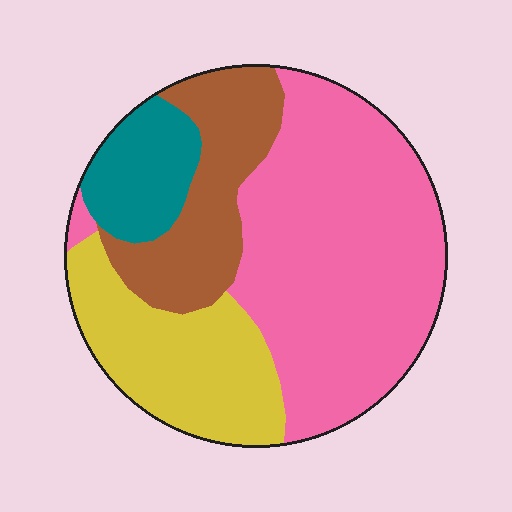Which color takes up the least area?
Teal, at roughly 10%.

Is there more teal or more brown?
Brown.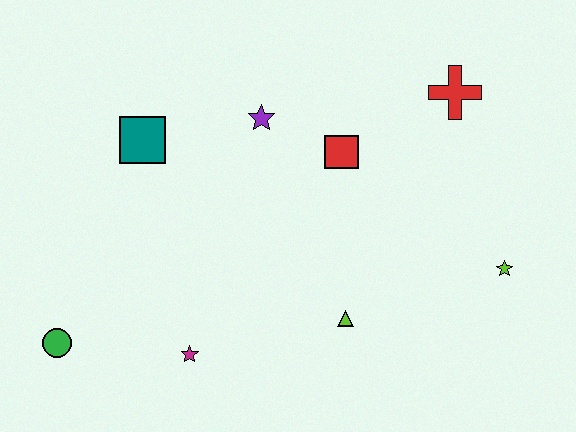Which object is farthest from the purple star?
The green circle is farthest from the purple star.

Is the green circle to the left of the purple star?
Yes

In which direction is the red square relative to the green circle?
The red square is to the right of the green circle.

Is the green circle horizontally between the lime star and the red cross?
No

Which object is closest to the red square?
The purple star is closest to the red square.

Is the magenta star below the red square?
Yes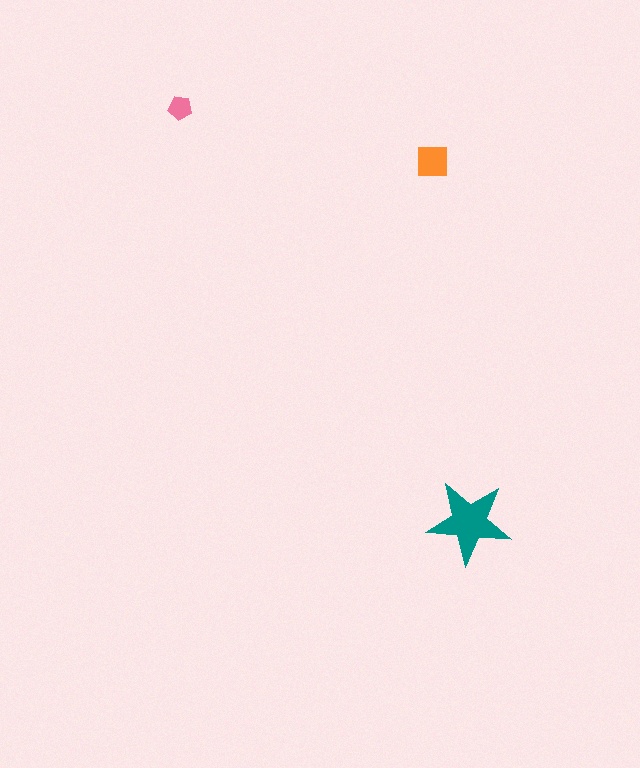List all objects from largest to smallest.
The teal star, the orange square, the pink pentagon.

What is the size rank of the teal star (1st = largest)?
1st.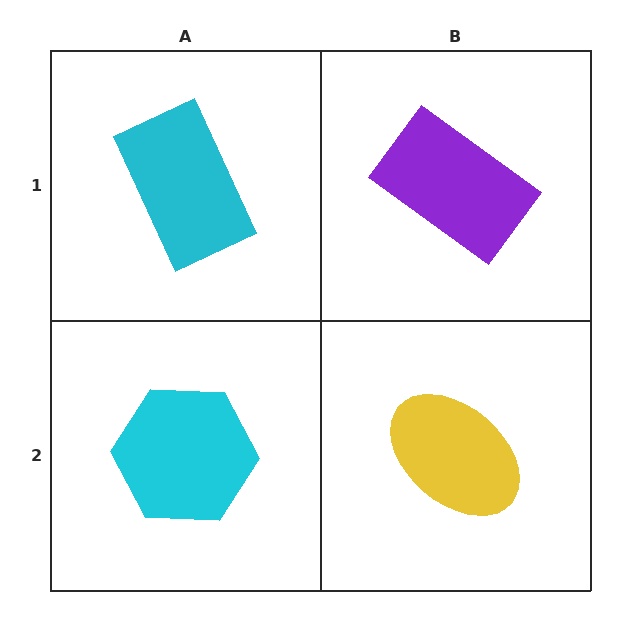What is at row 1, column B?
A purple rectangle.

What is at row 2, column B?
A yellow ellipse.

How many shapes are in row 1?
2 shapes.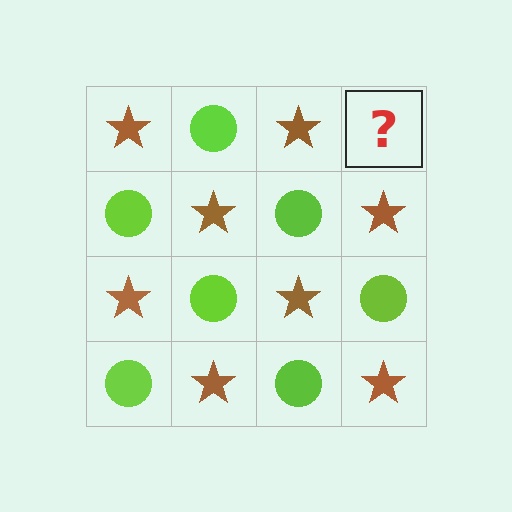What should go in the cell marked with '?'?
The missing cell should contain a lime circle.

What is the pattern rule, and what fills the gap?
The rule is that it alternates brown star and lime circle in a checkerboard pattern. The gap should be filled with a lime circle.